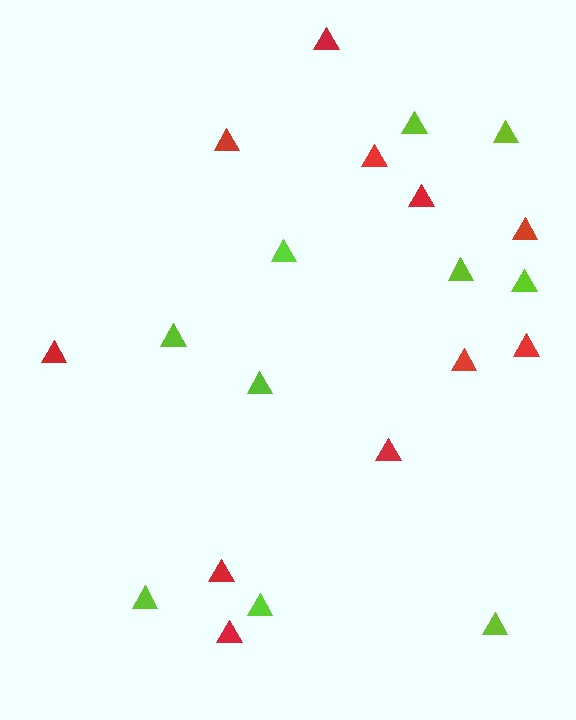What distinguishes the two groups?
There are 2 groups: one group of lime triangles (10) and one group of red triangles (11).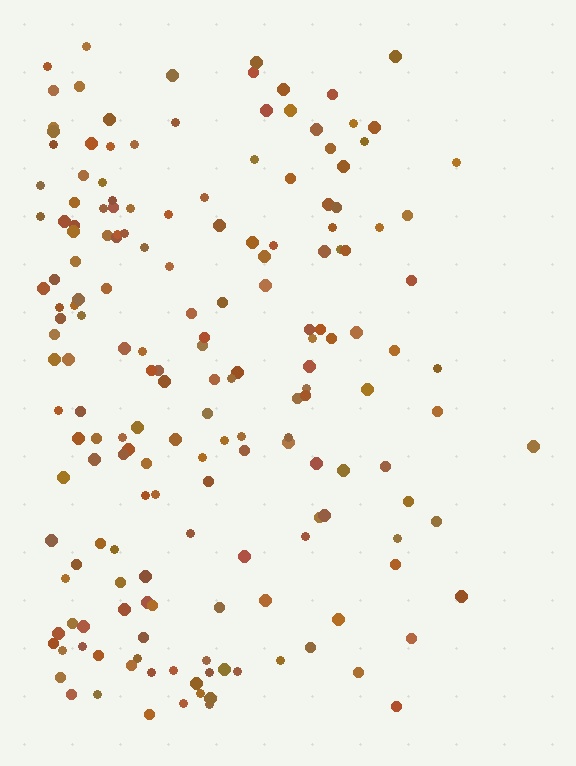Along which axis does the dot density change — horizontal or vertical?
Horizontal.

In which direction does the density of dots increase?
From right to left, with the left side densest.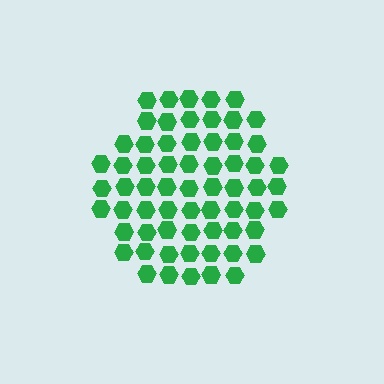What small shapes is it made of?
It is made of small hexagons.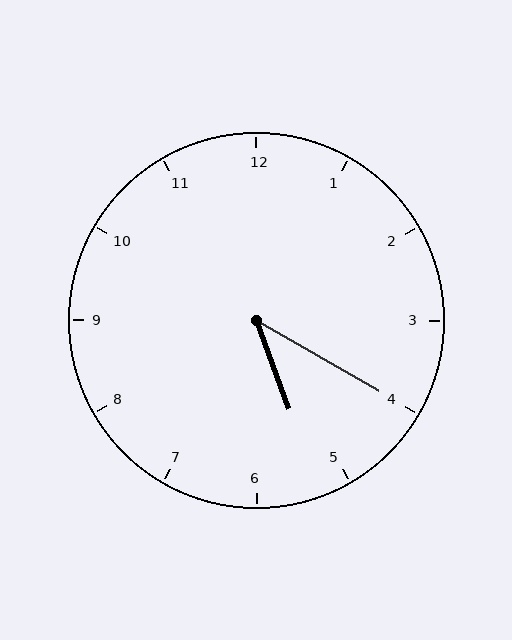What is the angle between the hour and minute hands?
Approximately 40 degrees.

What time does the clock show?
5:20.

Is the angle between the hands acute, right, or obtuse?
It is acute.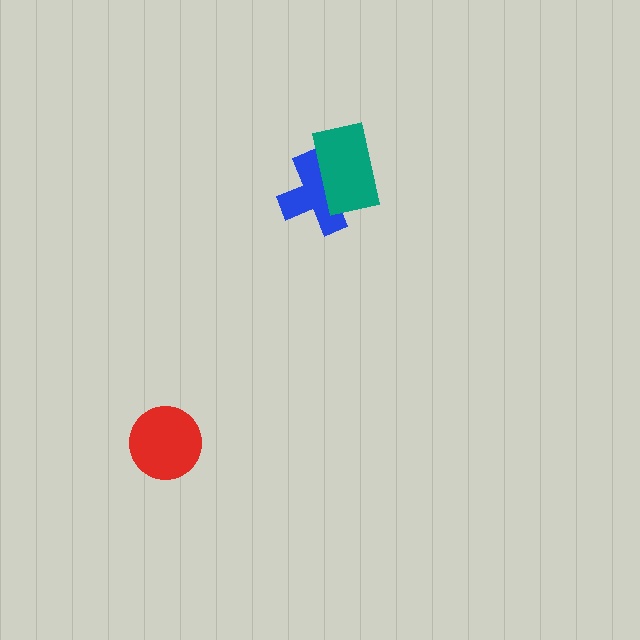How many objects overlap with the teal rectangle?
1 object overlaps with the teal rectangle.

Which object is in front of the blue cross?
The teal rectangle is in front of the blue cross.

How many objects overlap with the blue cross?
1 object overlaps with the blue cross.